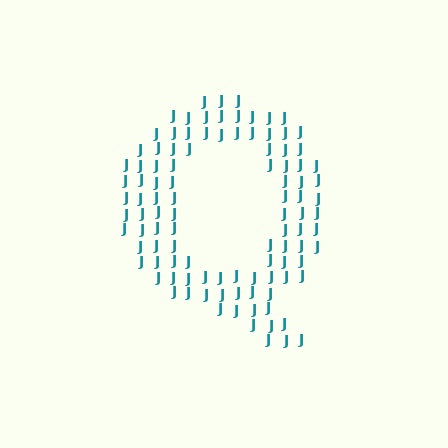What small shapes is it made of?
It is made of small letter J's.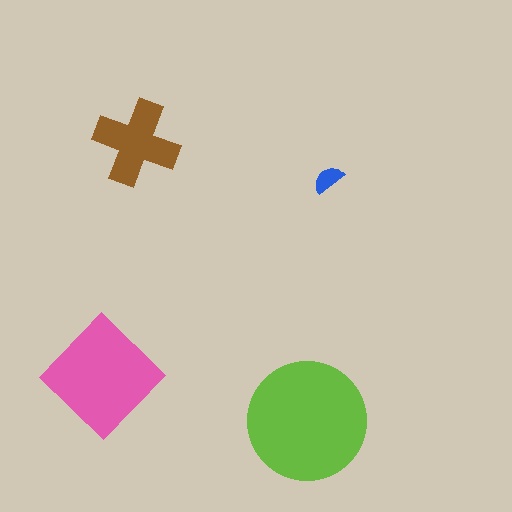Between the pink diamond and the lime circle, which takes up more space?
The lime circle.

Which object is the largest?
The lime circle.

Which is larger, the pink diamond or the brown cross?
The pink diamond.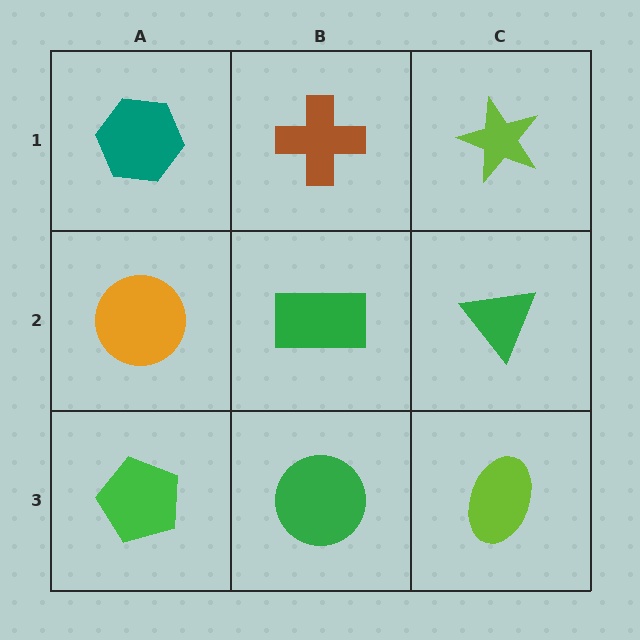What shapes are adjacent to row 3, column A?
An orange circle (row 2, column A), a green circle (row 3, column B).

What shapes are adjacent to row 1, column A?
An orange circle (row 2, column A), a brown cross (row 1, column B).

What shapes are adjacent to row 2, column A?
A teal hexagon (row 1, column A), a green pentagon (row 3, column A), a green rectangle (row 2, column B).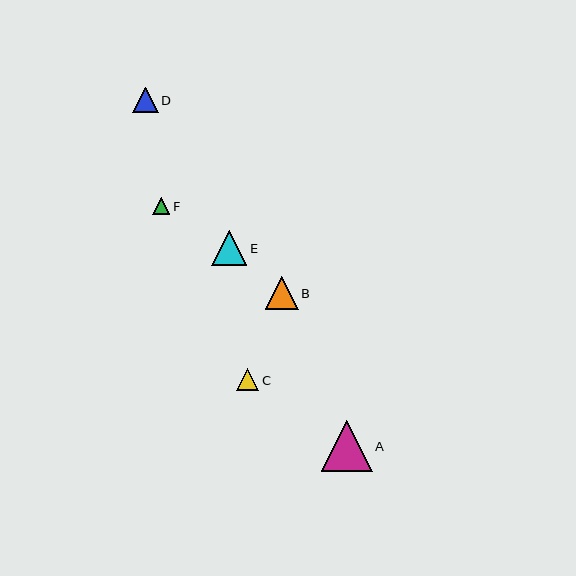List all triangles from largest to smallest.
From largest to smallest: A, E, B, D, C, F.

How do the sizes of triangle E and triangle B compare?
Triangle E and triangle B are approximately the same size.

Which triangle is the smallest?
Triangle F is the smallest with a size of approximately 17 pixels.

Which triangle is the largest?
Triangle A is the largest with a size of approximately 51 pixels.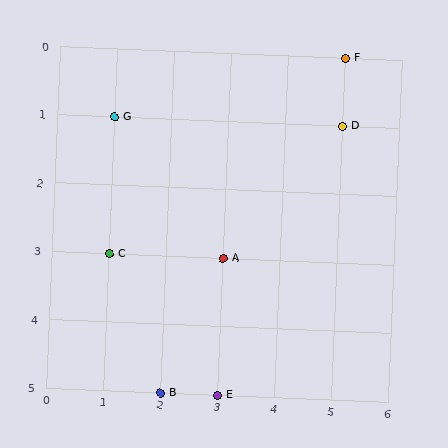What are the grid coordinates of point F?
Point F is at grid coordinates (5, 0).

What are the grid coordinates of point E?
Point E is at grid coordinates (3, 5).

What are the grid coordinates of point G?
Point G is at grid coordinates (1, 1).